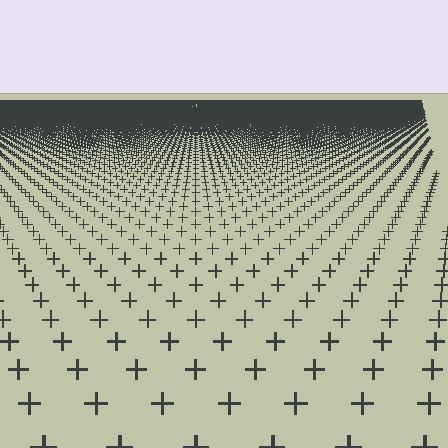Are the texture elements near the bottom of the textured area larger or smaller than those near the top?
Larger. Near the bottom, elements are closer to the viewer and appear at a bigger on-screen size.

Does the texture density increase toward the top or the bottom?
Density increases toward the top.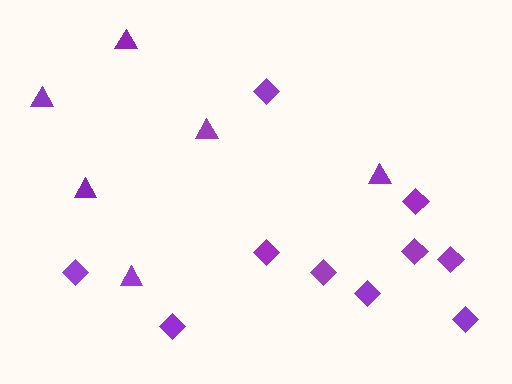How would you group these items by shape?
There are 2 groups: one group of triangles (6) and one group of diamonds (10).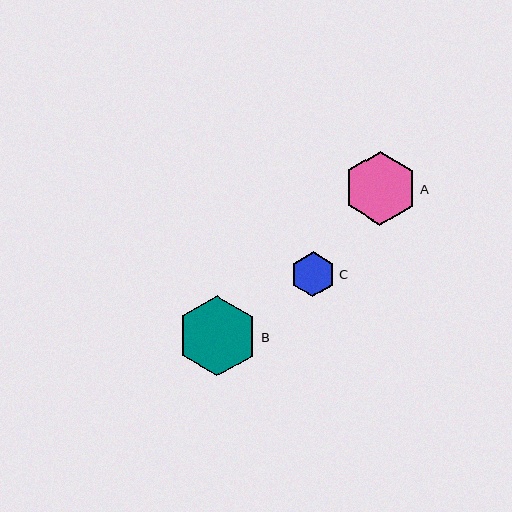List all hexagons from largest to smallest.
From largest to smallest: B, A, C.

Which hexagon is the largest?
Hexagon B is the largest with a size of approximately 81 pixels.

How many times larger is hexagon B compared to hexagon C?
Hexagon B is approximately 1.8 times the size of hexagon C.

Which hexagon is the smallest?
Hexagon C is the smallest with a size of approximately 45 pixels.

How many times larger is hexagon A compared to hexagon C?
Hexagon A is approximately 1.6 times the size of hexagon C.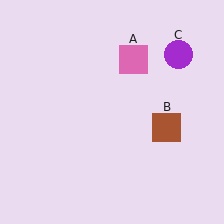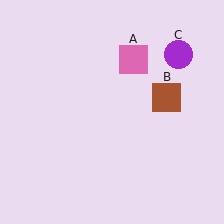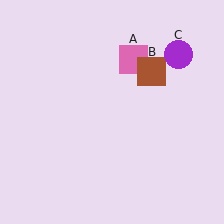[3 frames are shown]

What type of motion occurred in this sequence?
The brown square (object B) rotated counterclockwise around the center of the scene.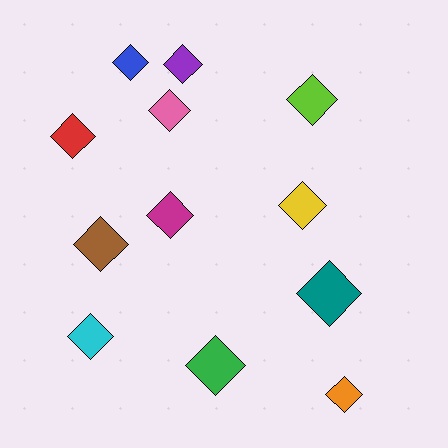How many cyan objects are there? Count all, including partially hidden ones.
There is 1 cyan object.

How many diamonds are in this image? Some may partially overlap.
There are 12 diamonds.